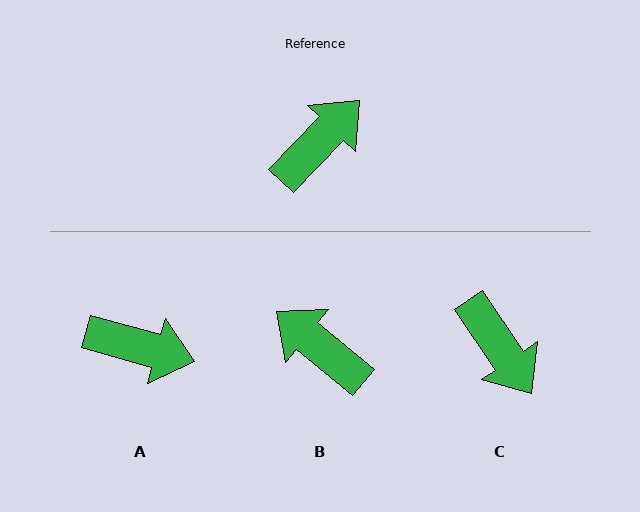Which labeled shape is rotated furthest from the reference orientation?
C, about 102 degrees away.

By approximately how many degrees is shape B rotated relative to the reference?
Approximately 95 degrees counter-clockwise.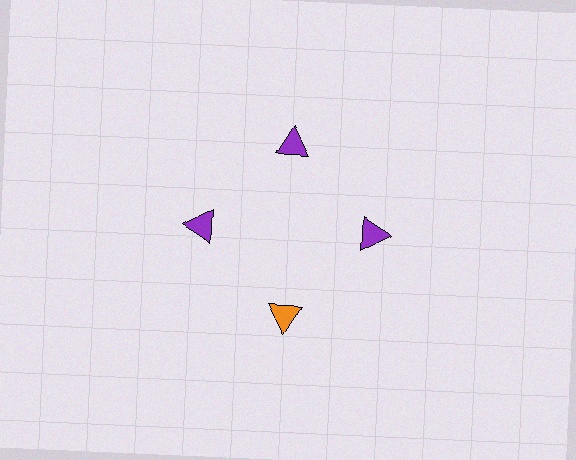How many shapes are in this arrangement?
There are 4 shapes arranged in a ring pattern.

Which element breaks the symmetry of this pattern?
The orange triangle at roughly the 6 o'clock position breaks the symmetry. All other shapes are purple triangles.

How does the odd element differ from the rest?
It has a different color: orange instead of purple.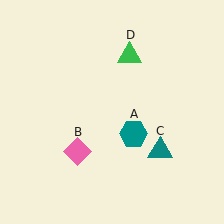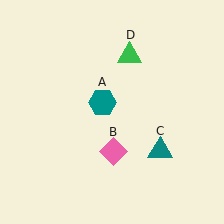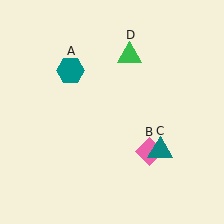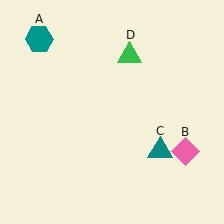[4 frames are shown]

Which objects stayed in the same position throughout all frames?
Teal triangle (object C) and green triangle (object D) remained stationary.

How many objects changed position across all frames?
2 objects changed position: teal hexagon (object A), pink diamond (object B).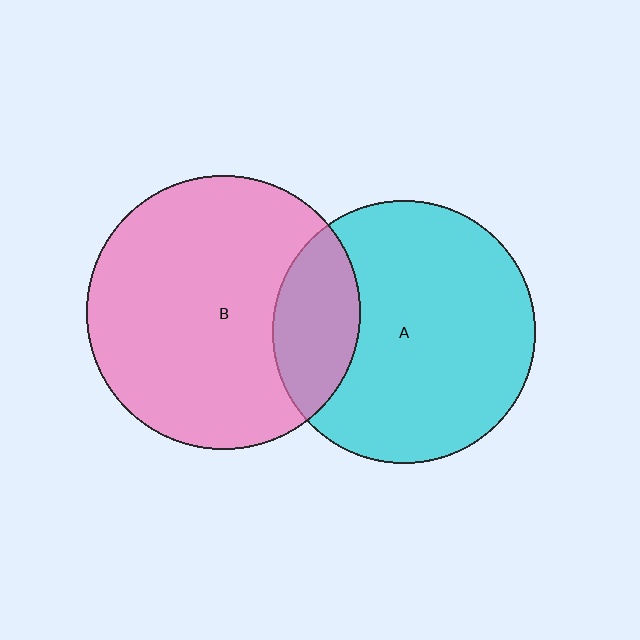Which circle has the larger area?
Circle B (pink).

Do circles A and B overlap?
Yes.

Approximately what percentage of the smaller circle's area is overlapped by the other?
Approximately 20%.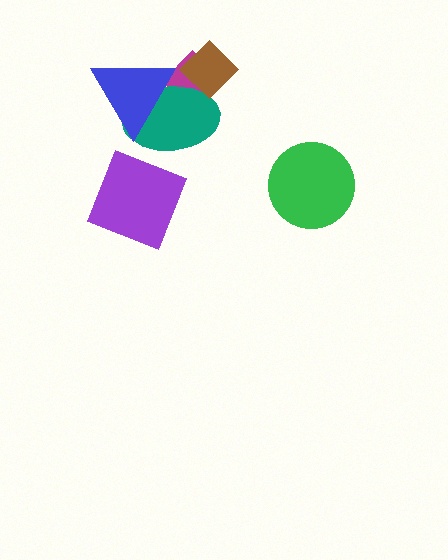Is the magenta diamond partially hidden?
Yes, it is partially covered by another shape.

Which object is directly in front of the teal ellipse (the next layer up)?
The blue triangle is directly in front of the teal ellipse.